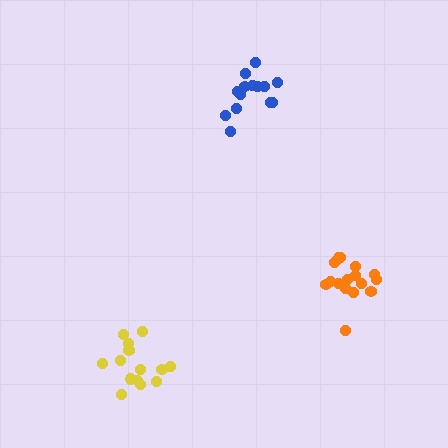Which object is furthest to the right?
The orange cluster is rightmost.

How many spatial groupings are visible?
There are 3 spatial groupings.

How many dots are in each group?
Group 1: 14 dots, Group 2: 16 dots, Group 3: 14 dots (44 total).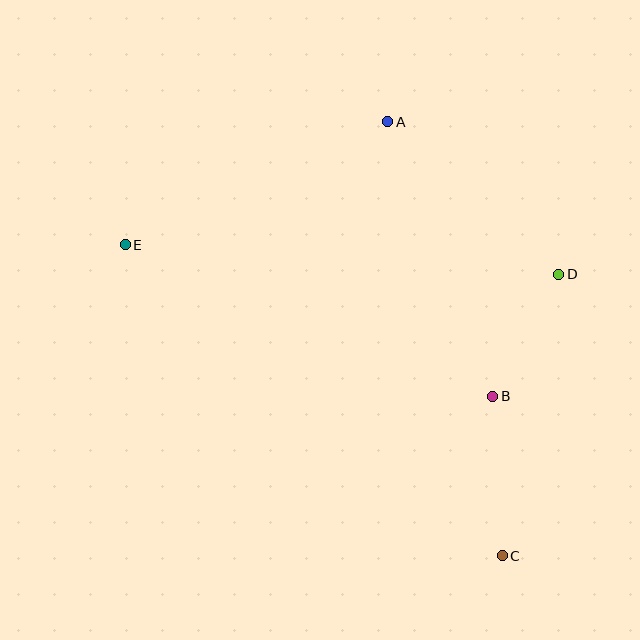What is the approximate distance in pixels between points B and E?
The distance between B and E is approximately 398 pixels.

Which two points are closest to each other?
Points B and D are closest to each other.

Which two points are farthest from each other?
Points C and E are farthest from each other.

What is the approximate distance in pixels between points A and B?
The distance between A and B is approximately 294 pixels.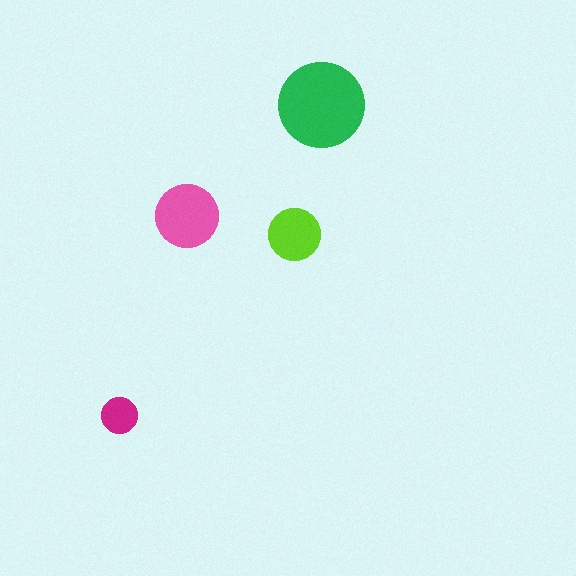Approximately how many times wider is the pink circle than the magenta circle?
About 2 times wider.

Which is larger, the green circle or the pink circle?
The green one.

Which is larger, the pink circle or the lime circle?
The pink one.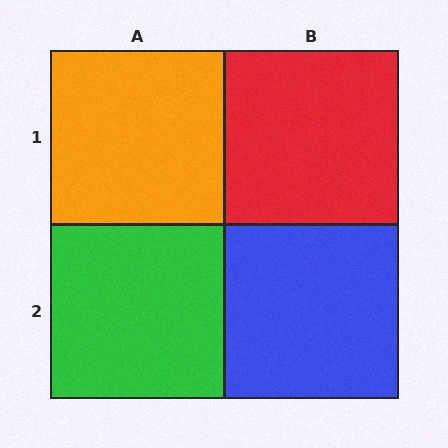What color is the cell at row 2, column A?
Green.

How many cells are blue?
1 cell is blue.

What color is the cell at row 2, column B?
Blue.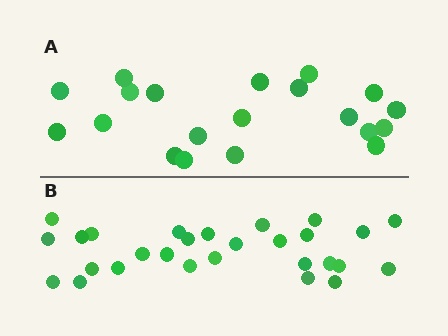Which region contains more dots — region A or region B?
Region B (the bottom region) has more dots.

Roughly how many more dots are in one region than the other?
Region B has roughly 8 or so more dots than region A.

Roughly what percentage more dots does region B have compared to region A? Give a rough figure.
About 40% more.